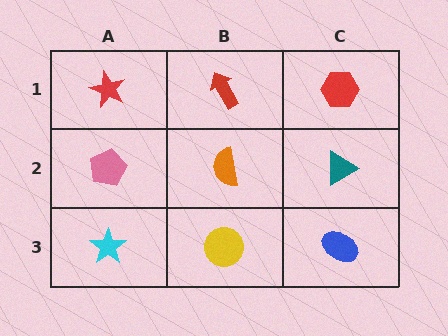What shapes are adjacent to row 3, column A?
A pink pentagon (row 2, column A), a yellow circle (row 3, column B).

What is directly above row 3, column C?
A teal triangle.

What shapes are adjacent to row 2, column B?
A red arrow (row 1, column B), a yellow circle (row 3, column B), a pink pentagon (row 2, column A), a teal triangle (row 2, column C).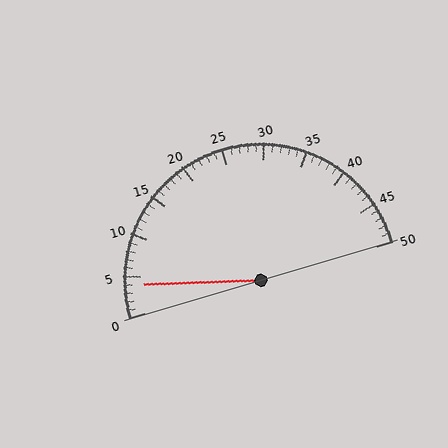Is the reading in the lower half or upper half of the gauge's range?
The reading is in the lower half of the range (0 to 50).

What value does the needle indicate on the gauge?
The needle indicates approximately 4.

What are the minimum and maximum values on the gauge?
The gauge ranges from 0 to 50.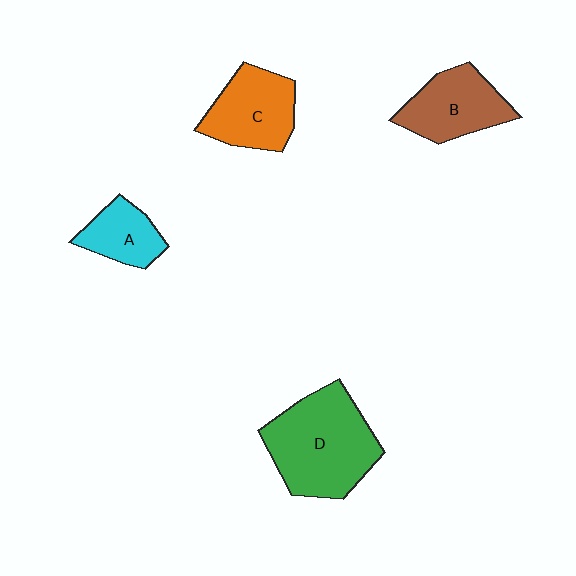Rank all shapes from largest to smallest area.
From largest to smallest: D (green), C (orange), B (brown), A (cyan).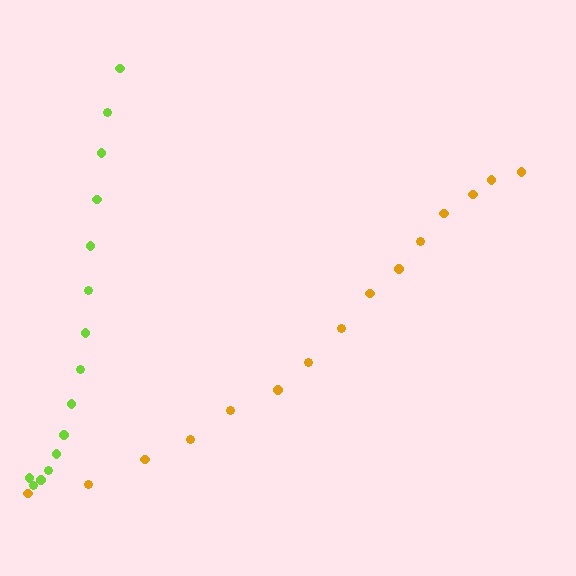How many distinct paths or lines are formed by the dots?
There are 2 distinct paths.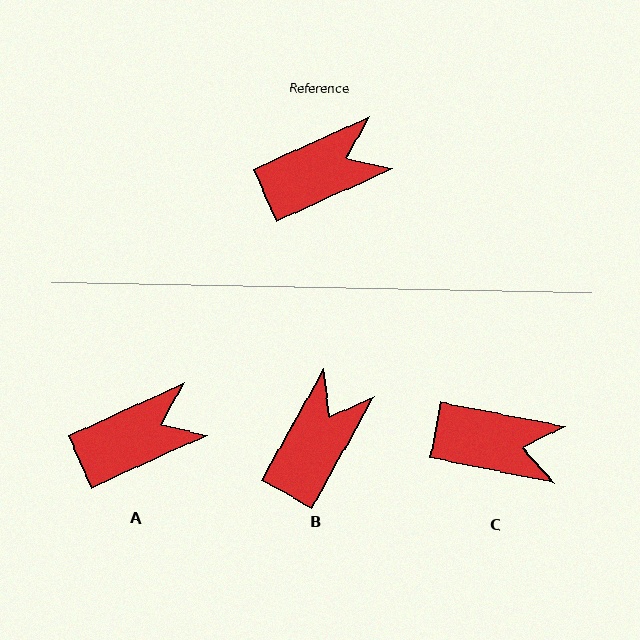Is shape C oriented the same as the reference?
No, it is off by about 36 degrees.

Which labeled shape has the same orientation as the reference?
A.